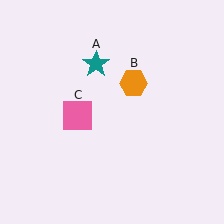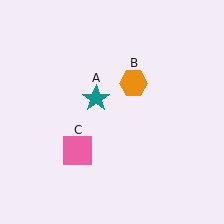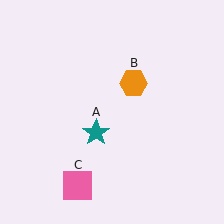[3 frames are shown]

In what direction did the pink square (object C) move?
The pink square (object C) moved down.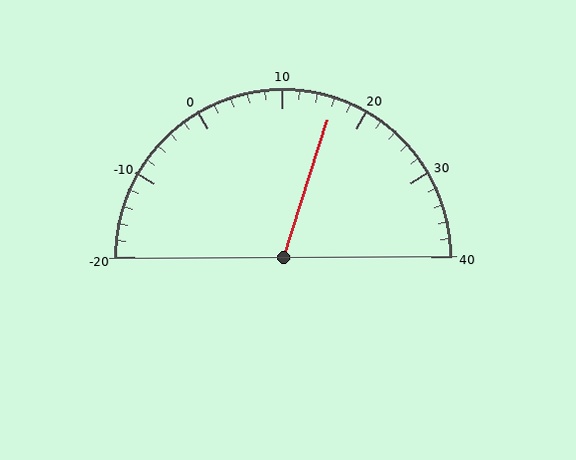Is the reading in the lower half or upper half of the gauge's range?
The reading is in the upper half of the range (-20 to 40).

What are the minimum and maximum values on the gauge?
The gauge ranges from -20 to 40.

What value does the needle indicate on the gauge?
The needle indicates approximately 16.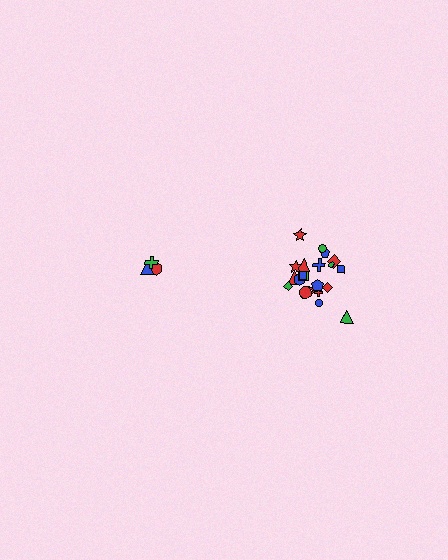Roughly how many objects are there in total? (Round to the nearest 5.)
Roughly 25 objects in total.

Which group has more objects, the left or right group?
The right group.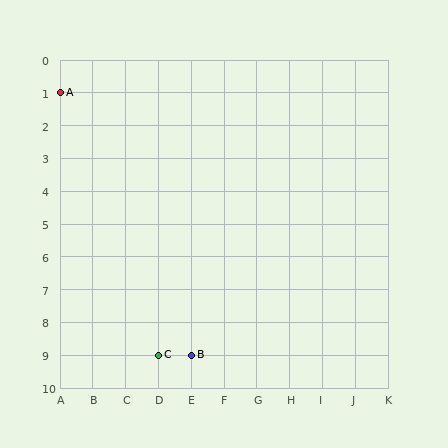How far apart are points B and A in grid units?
Points B and A are 4 columns and 8 rows apart (about 8.9 grid units diagonally).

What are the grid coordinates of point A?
Point A is at grid coordinates (A, 1).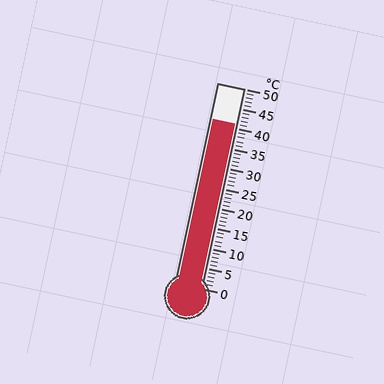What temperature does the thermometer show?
The thermometer shows approximately 41°C.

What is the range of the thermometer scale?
The thermometer scale ranges from 0°C to 50°C.